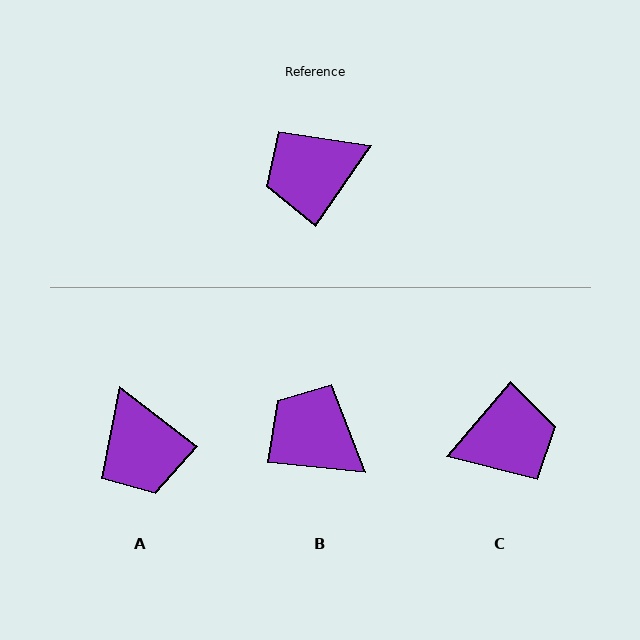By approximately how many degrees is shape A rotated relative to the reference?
Approximately 87 degrees counter-clockwise.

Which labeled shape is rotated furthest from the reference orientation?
C, about 174 degrees away.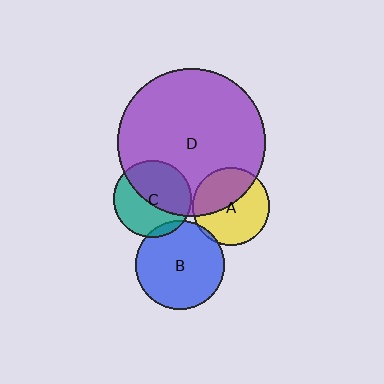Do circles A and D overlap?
Yes.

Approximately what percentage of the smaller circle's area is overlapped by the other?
Approximately 45%.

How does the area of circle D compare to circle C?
Approximately 3.7 times.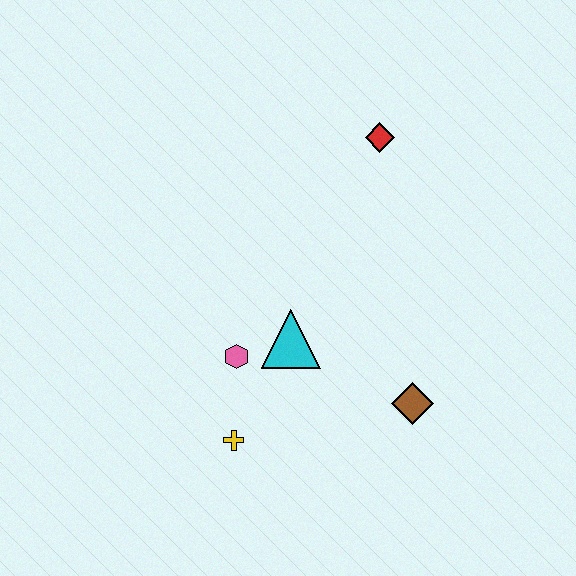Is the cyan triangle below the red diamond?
Yes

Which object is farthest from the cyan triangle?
The red diamond is farthest from the cyan triangle.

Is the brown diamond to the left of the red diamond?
No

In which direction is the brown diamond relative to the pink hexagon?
The brown diamond is to the right of the pink hexagon.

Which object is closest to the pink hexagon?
The cyan triangle is closest to the pink hexagon.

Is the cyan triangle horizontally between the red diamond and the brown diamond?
No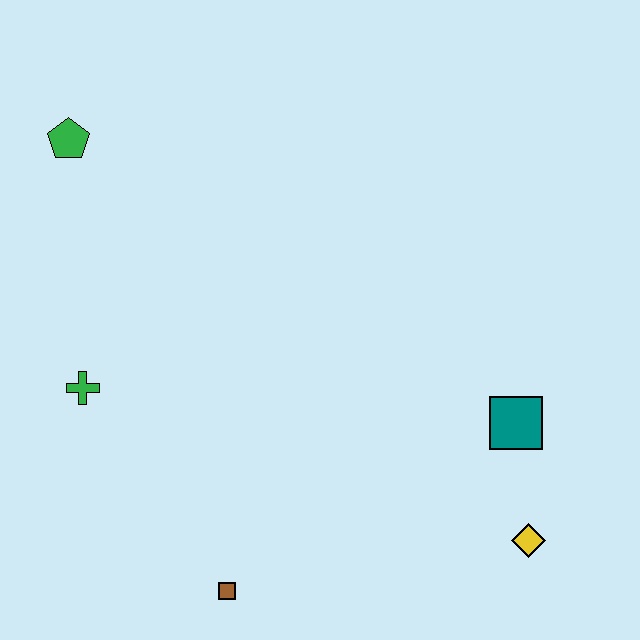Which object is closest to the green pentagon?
The green cross is closest to the green pentagon.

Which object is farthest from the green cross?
The yellow diamond is farthest from the green cross.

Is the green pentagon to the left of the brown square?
Yes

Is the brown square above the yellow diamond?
No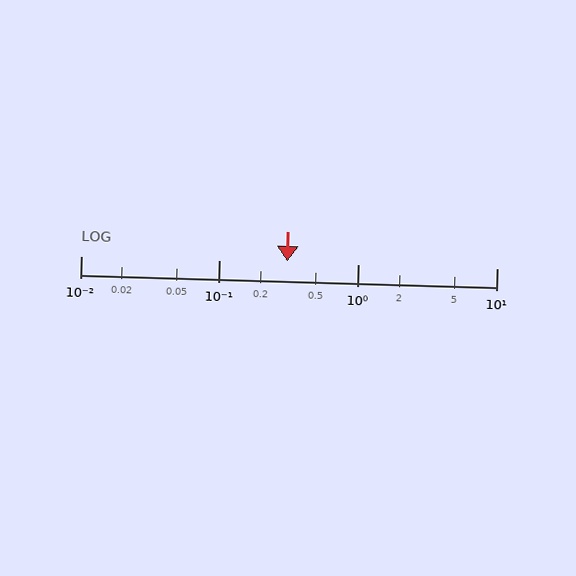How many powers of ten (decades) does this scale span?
The scale spans 3 decades, from 0.01 to 10.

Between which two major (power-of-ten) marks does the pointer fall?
The pointer is between 0.1 and 1.